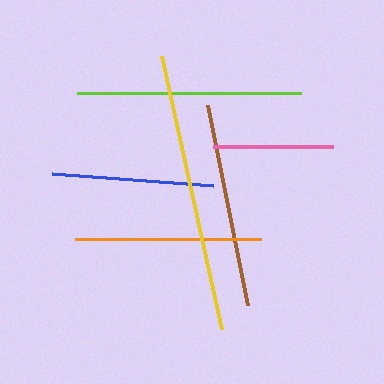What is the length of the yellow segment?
The yellow segment is approximately 280 pixels long.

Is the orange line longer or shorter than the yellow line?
The yellow line is longer than the orange line.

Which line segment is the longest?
The yellow line is the longest at approximately 280 pixels.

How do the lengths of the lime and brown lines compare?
The lime and brown lines are approximately the same length.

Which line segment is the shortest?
The pink line is the shortest at approximately 119 pixels.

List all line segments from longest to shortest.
From longest to shortest: yellow, lime, brown, orange, blue, pink.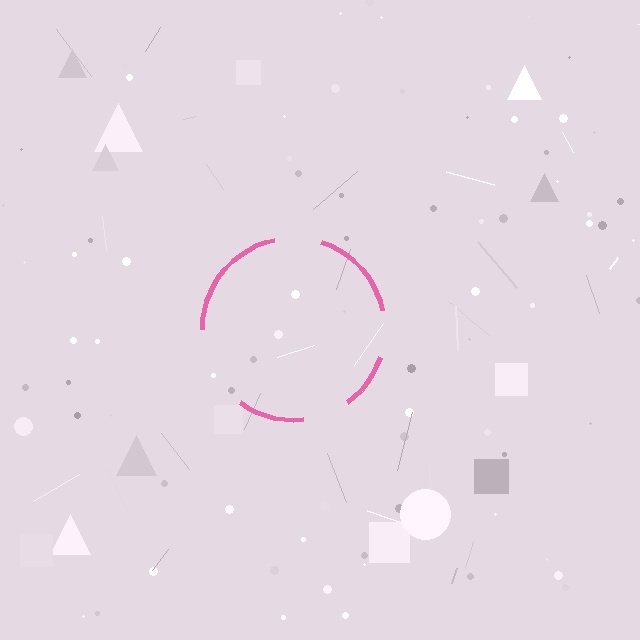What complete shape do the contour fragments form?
The contour fragments form a circle.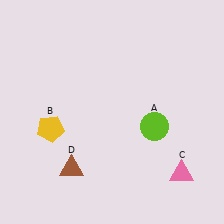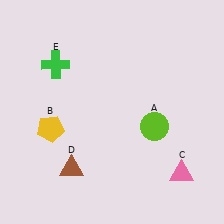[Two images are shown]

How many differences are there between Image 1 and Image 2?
There is 1 difference between the two images.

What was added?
A green cross (E) was added in Image 2.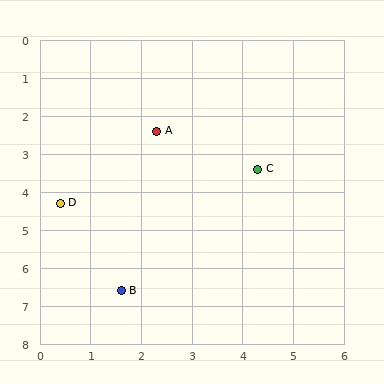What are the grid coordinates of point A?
Point A is at approximately (2.3, 2.4).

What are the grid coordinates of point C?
Point C is at approximately (4.3, 3.4).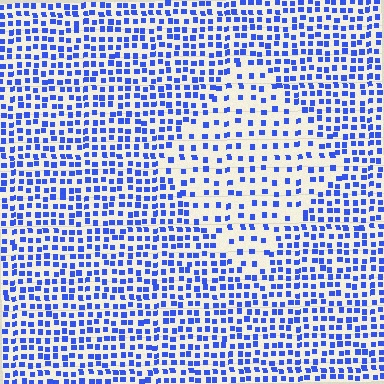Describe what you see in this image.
The image contains small blue elements arranged at two different densities. A diamond-shaped region is visible where the elements are less densely packed than the surrounding area.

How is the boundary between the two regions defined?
The boundary is defined by a change in element density (approximately 2.0x ratio). All elements are the same color, size, and shape.